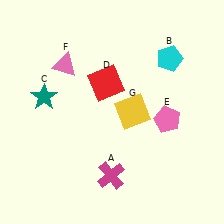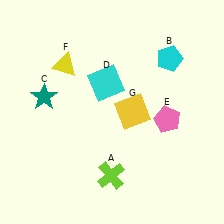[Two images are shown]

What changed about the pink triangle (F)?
In Image 1, F is pink. In Image 2, it changed to yellow.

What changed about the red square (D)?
In Image 1, D is red. In Image 2, it changed to cyan.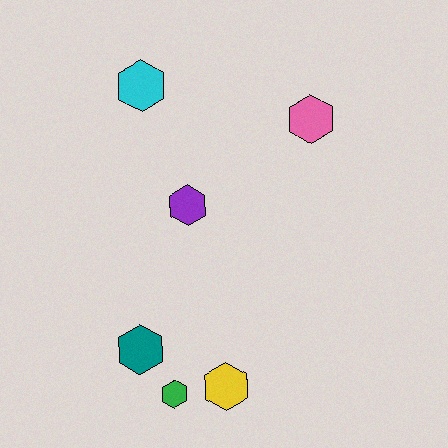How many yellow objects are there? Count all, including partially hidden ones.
There is 1 yellow object.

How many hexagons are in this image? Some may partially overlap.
There are 6 hexagons.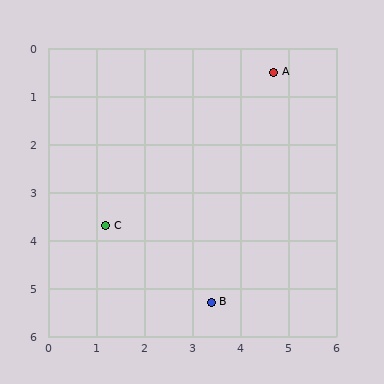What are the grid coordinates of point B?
Point B is at approximately (3.4, 5.3).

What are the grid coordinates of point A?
Point A is at approximately (4.7, 0.5).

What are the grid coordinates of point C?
Point C is at approximately (1.2, 3.7).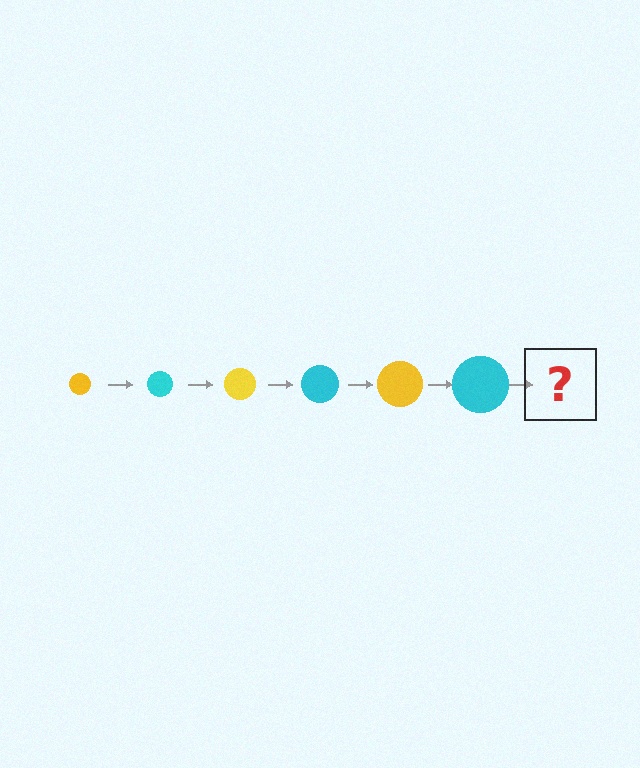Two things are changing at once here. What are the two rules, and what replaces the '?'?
The two rules are that the circle grows larger each step and the color cycles through yellow and cyan. The '?' should be a yellow circle, larger than the previous one.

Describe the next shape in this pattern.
It should be a yellow circle, larger than the previous one.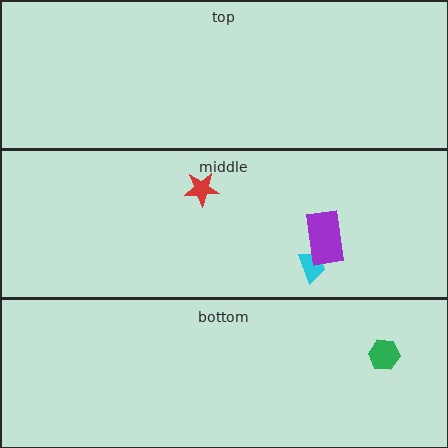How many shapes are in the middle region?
3.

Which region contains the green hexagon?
The bottom region.